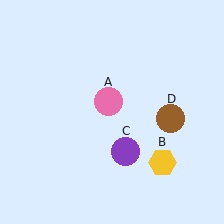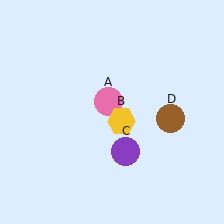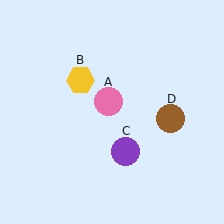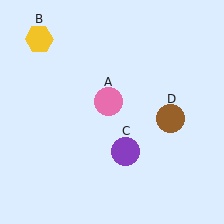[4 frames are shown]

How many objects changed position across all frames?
1 object changed position: yellow hexagon (object B).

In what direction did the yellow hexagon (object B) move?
The yellow hexagon (object B) moved up and to the left.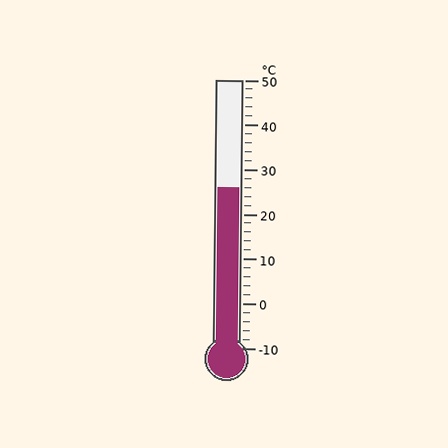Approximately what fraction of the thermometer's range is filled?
The thermometer is filled to approximately 60% of its range.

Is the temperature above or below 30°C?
The temperature is below 30°C.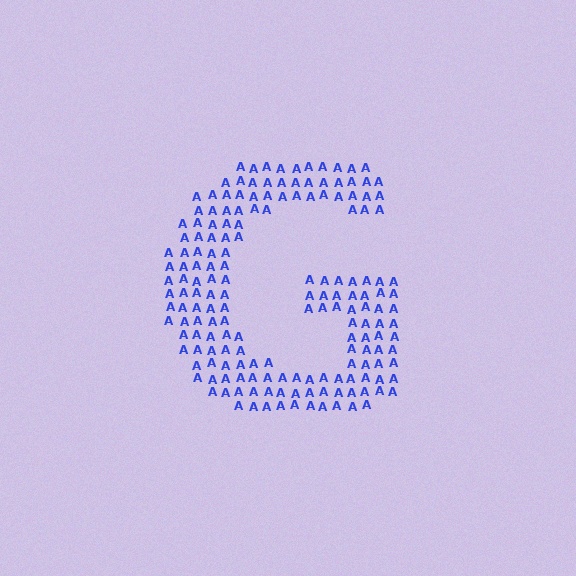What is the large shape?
The large shape is the letter G.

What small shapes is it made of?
It is made of small letter A's.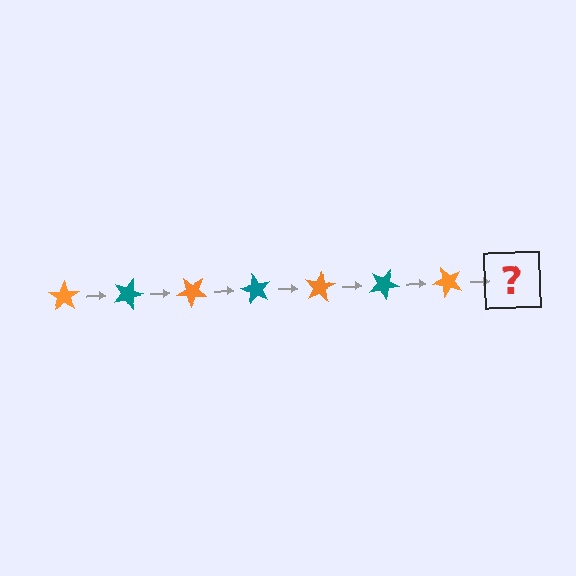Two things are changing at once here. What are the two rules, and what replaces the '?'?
The two rules are that it rotates 20 degrees each step and the color cycles through orange and teal. The '?' should be a teal star, rotated 140 degrees from the start.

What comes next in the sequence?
The next element should be a teal star, rotated 140 degrees from the start.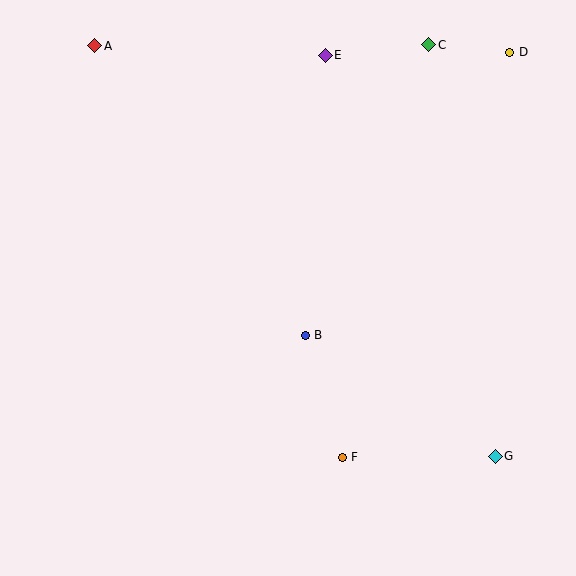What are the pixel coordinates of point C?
Point C is at (429, 45).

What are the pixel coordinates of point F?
Point F is at (342, 457).